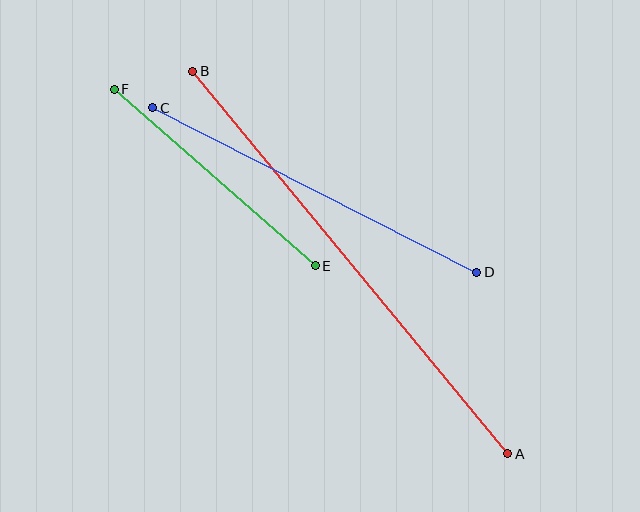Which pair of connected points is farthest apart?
Points A and B are farthest apart.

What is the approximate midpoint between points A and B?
The midpoint is at approximately (350, 262) pixels.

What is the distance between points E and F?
The distance is approximately 267 pixels.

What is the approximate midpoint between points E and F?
The midpoint is at approximately (215, 178) pixels.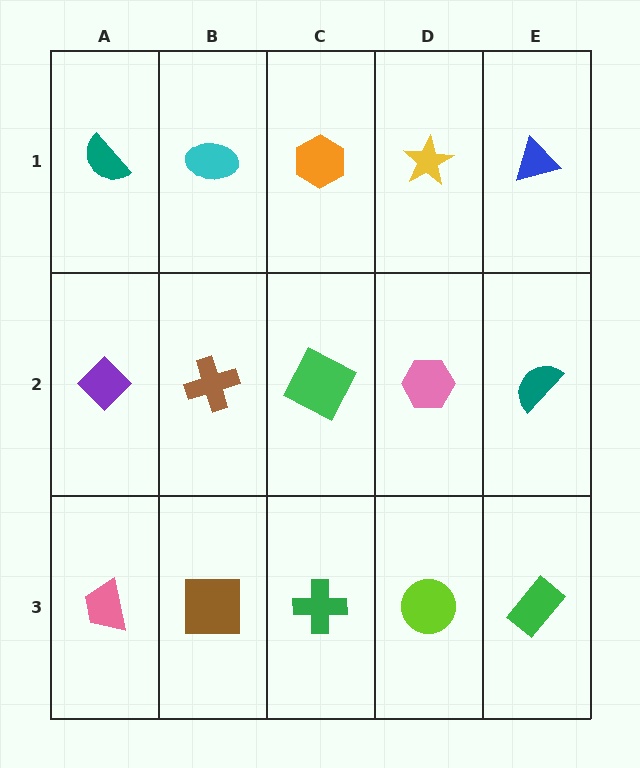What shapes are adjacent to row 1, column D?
A pink hexagon (row 2, column D), an orange hexagon (row 1, column C), a blue triangle (row 1, column E).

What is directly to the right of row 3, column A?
A brown square.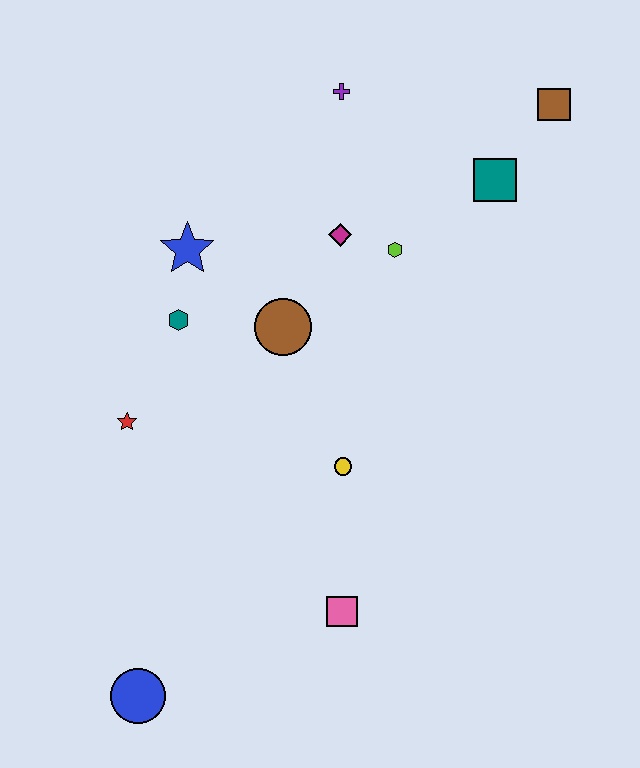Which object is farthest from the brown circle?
The blue circle is farthest from the brown circle.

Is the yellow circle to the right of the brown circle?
Yes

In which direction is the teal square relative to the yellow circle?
The teal square is above the yellow circle.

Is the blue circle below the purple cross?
Yes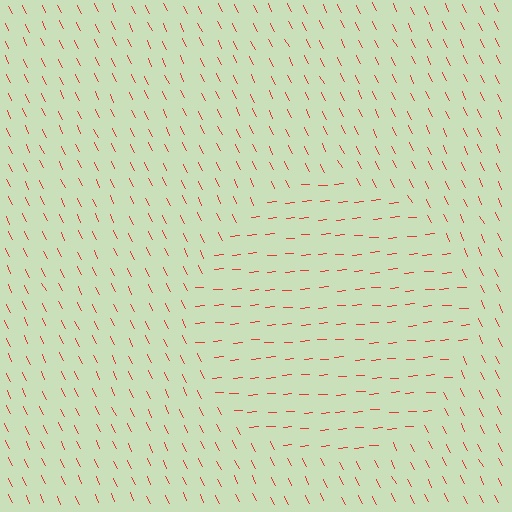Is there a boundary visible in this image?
Yes, there is a texture boundary formed by a change in line orientation.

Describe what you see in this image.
The image is filled with small red line segments. A circle region in the image has lines oriented differently from the surrounding lines, creating a visible texture boundary.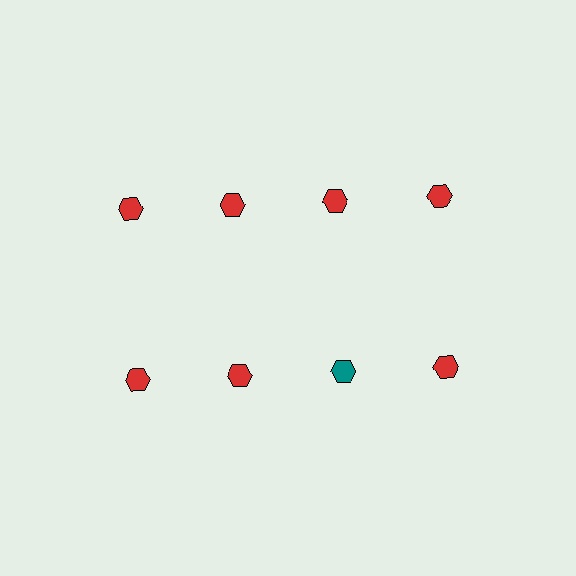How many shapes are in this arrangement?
There are 8 shapes arranged in a grid pattern.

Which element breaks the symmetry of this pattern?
The teal hexagon in the second row, center column breaks the symmetry. All other shapes are red hexagons.